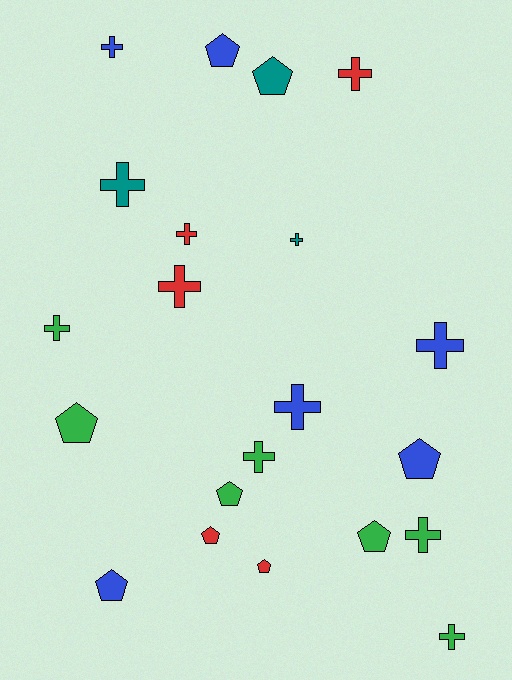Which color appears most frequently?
Green, with 7 objects.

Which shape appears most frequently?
Cross, with 12 objects.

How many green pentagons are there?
There are 3 green pentagons.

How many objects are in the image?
There are 21 objects.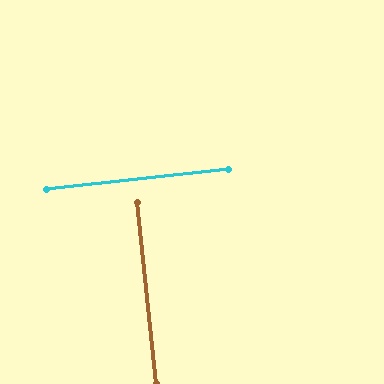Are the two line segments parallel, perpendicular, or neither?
Perpendicular — they meet at approximately 90°.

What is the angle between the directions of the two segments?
Approximately 90 degrees.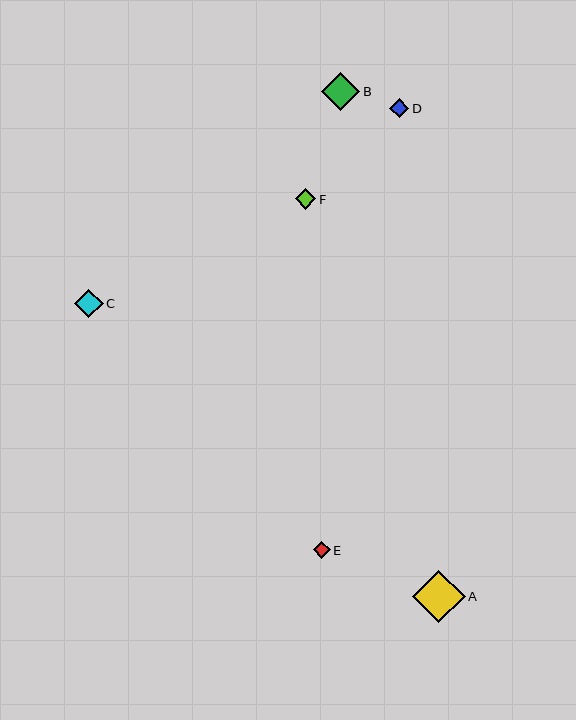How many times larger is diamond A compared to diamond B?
Diamond A is approximately 1.4 times the size of diamond B.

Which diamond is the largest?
Diamond A is the largest with a size of approximately 53 pixels.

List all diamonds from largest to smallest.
From largest to smallest: A, B, C, F, D, E.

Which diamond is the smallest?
Diamond E is the smallest with a size of approximately 17 pixels.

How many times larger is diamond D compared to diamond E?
Diamond D is approximately 1.1 times the size of diamond E.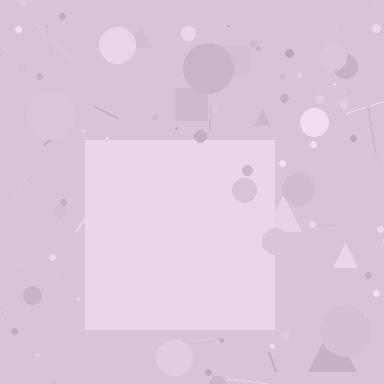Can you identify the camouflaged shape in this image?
The camouflaged shape is a square.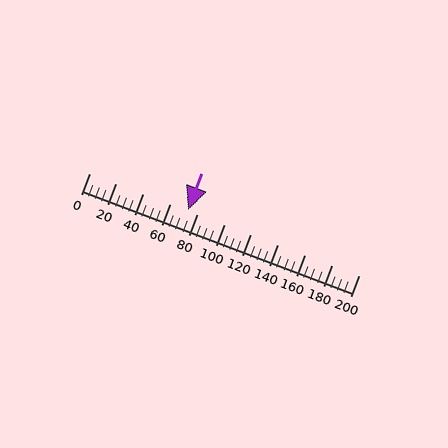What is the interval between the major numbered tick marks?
The major tick marks are spaced 20 units apart.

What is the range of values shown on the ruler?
The ruler shows values from 0 to 200.